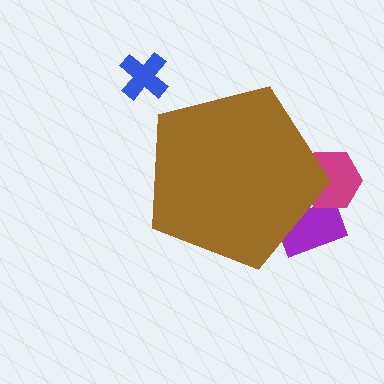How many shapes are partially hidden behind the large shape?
2 shapes are partially hidden.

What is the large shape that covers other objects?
A brown pentagon.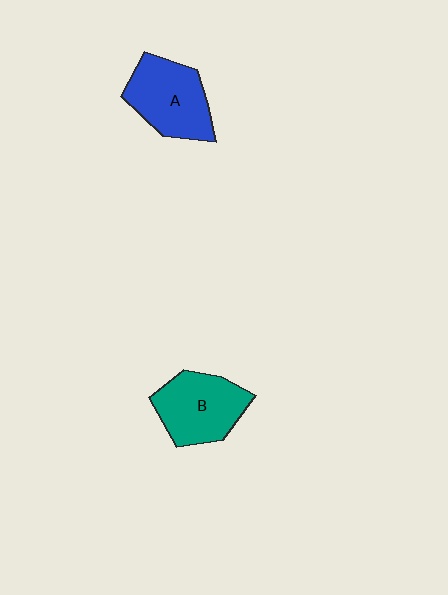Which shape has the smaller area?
Shape B (teal).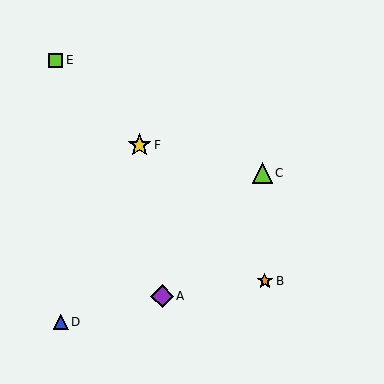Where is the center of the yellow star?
The center of the yellow star is at (139, 145).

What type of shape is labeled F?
Shape F is a yellow star.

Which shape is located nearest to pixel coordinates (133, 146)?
The yellow star (labeled F) at (139, 145) is nearest to that location.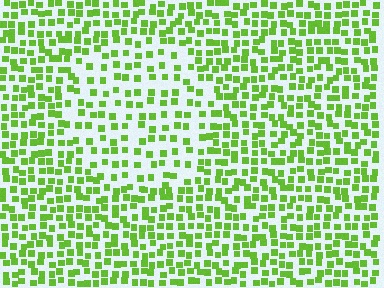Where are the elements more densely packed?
The elements are more densely packed outside the circle boundary.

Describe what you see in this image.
The image contains small lime elements arranged at two different densities. A circle-shaped region is visible where the elements are less densely packed than the surrounding area.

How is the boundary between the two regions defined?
The boundary is defined by a change in element density (approximately 1.7x ratio). All elements are the same color, size, and shape.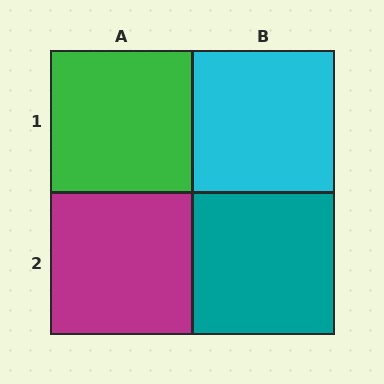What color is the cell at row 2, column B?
Teal.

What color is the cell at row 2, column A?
Magenta.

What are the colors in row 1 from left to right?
Green, cyan.